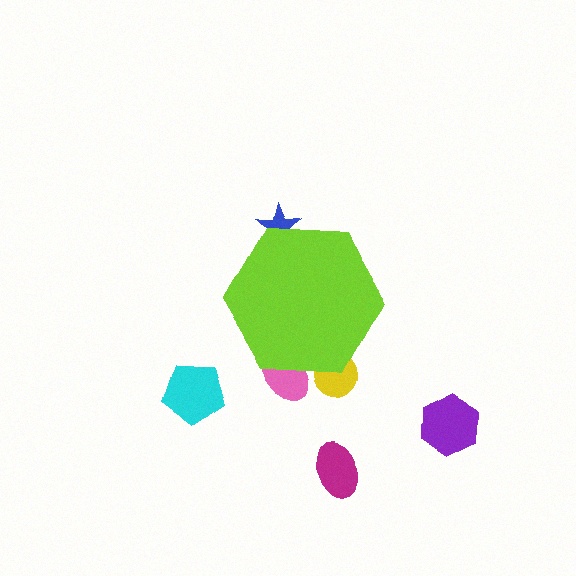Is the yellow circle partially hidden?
Yes, the yellow circle is partially hidden behind the lime hexagon.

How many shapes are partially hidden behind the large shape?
3 shapes are partially hidden.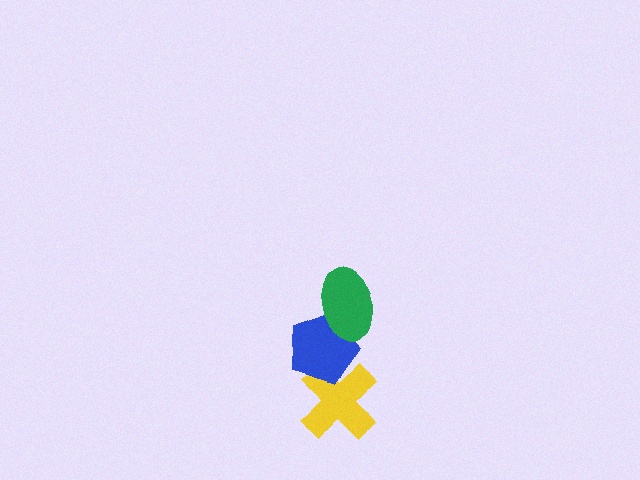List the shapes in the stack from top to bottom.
From top to bottom: the green ellipse, the blue pentagon, the yellow cross.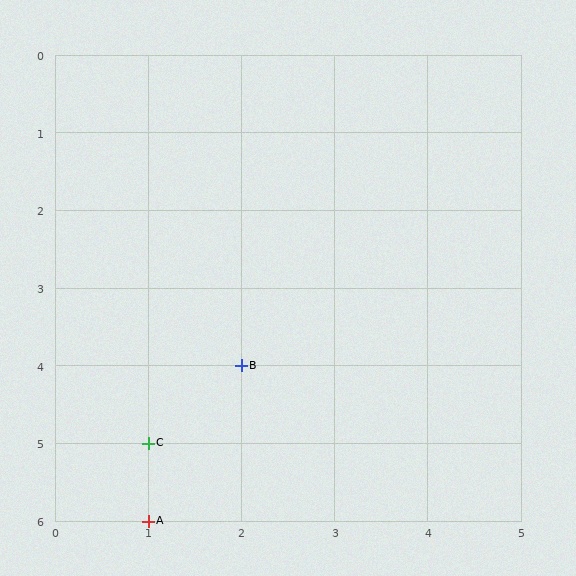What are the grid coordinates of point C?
Point C is at grid coordinates (1, 5).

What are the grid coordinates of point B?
Point B is at grid coordinates (2, 4).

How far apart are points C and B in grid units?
Points C and B are 1 column and 1 row apart (about 1.4 grid units diagonally).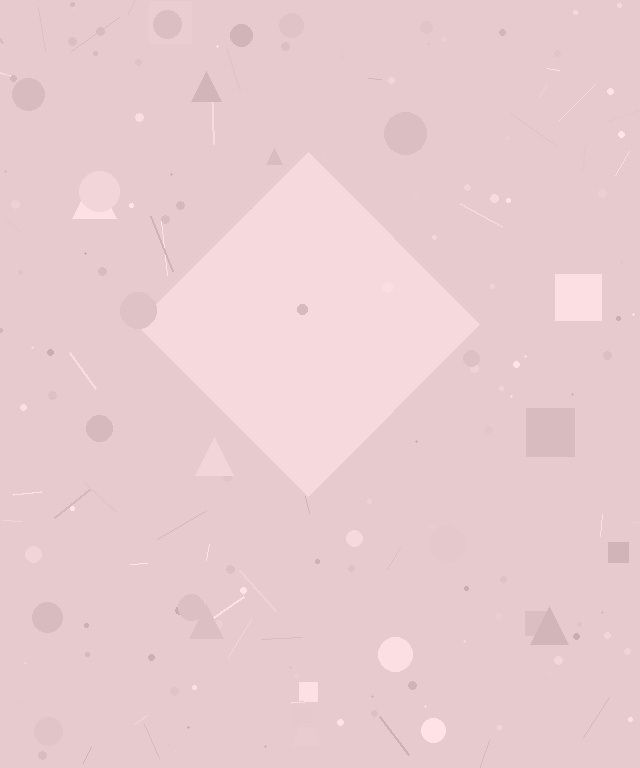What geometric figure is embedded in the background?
A diamond is embedded in the background.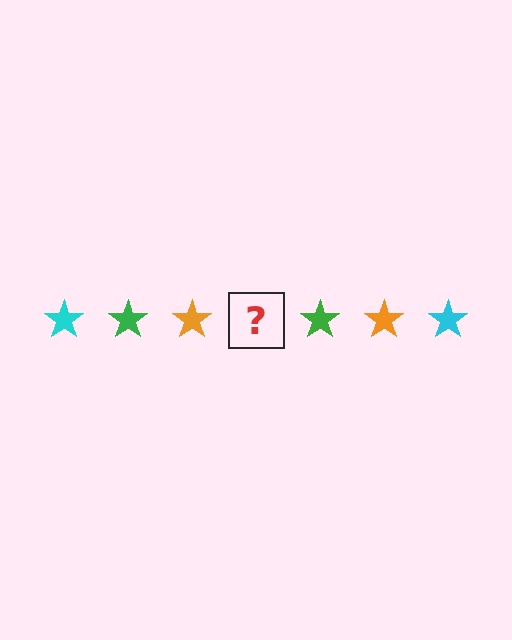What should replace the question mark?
The question mark should be replaced with a cyan star.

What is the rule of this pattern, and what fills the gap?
The rule is that the pattern cycles through cyan, green, orange stars. The gap should be filled with a cyan star.